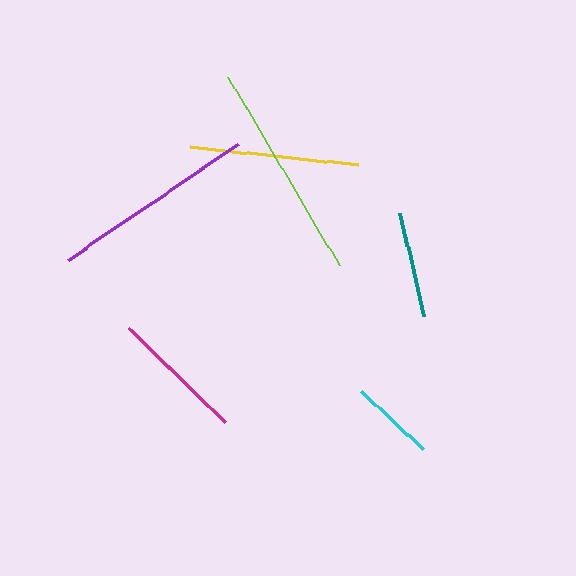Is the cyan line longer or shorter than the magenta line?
The magenta line is longer than the cyan line.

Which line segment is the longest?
The lime line is the longest at approximately 219 pixels.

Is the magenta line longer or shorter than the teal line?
The magenta line is longer than the teal line.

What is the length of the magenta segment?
The magenta segment is approximately 134 pixels long.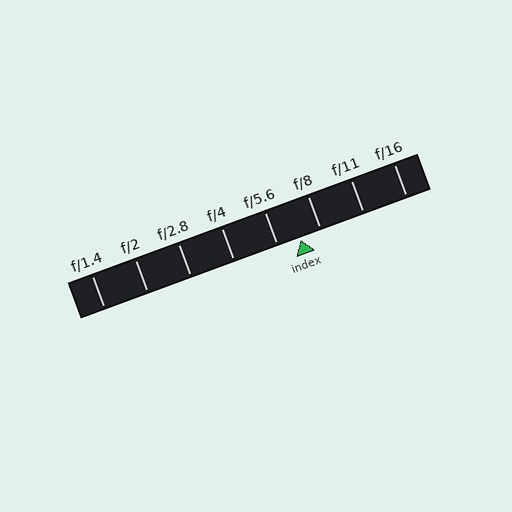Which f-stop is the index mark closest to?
The index mark is closest to f/8.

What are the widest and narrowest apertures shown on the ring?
The widest aperture shown is f/1.4 and the narrowest is f/16.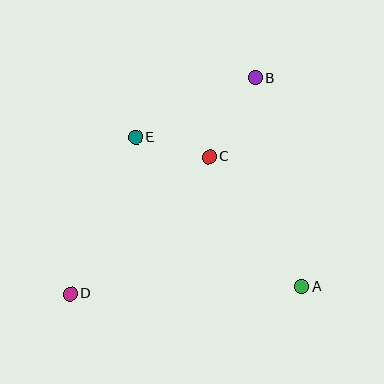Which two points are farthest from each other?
Points B and D are farthest from each other.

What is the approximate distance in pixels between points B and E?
The distance between B and E is approximately 134 pixels.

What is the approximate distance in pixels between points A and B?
The distance between A and B is approximately 214 pixels.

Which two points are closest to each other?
Points C and E are closest to each other.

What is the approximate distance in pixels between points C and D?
The distance between C and D is approximately 195 pixels.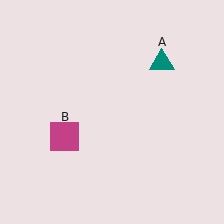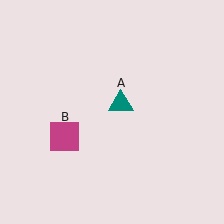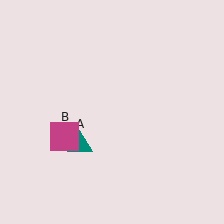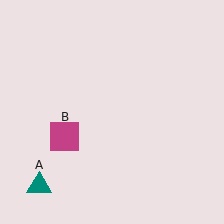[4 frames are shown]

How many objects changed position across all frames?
1 object changed position: teal triangle (object A).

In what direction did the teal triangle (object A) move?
The teal triangle (object A) moved down and to the left.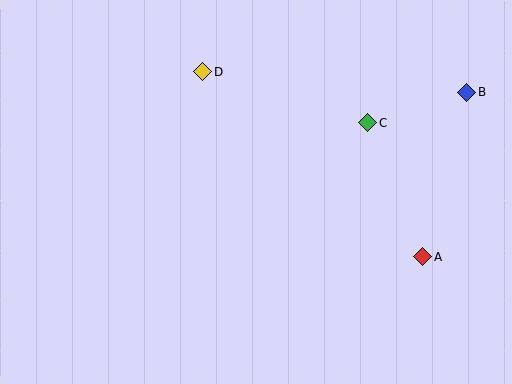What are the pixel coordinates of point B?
Point B is at (467, 93).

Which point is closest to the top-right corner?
Point B is closest to the top-right corner.